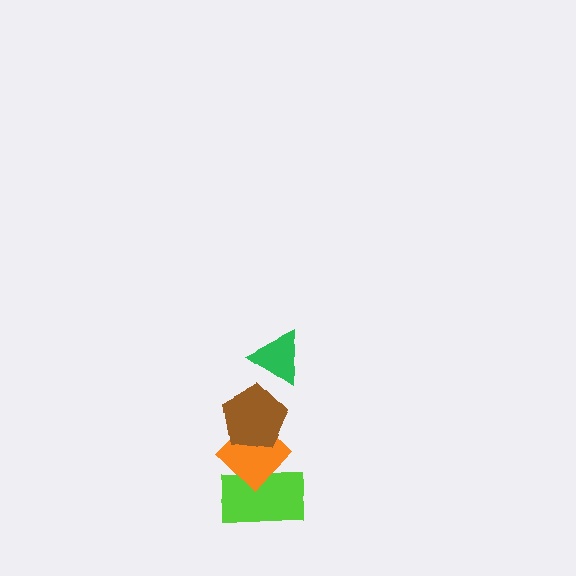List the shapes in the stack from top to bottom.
From top to bottom: the green triangle, the brown pentagon, the orange diamond, the lime rectangle.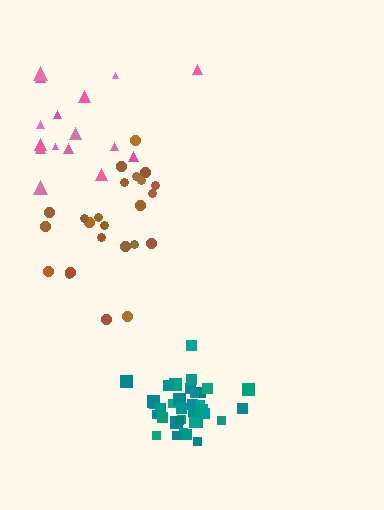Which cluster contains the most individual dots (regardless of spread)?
Teal (35).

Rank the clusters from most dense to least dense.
teal, brown, pink.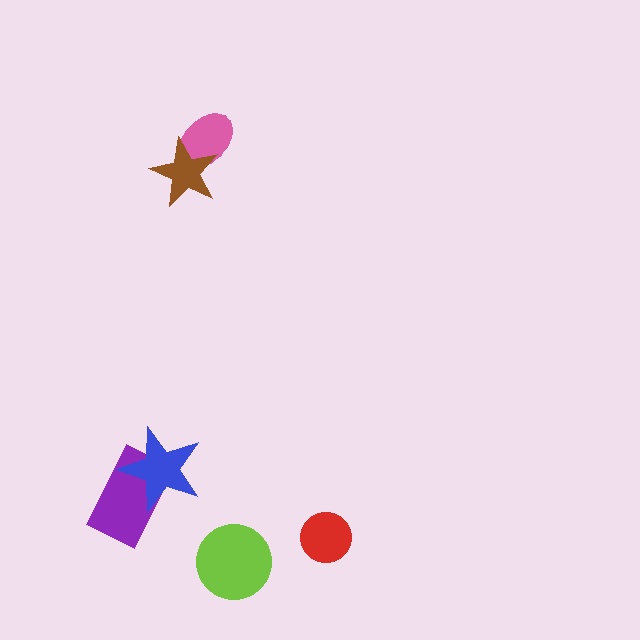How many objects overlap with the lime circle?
0 objects overlap with the lime circle.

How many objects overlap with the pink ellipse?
1 object overlaps with the pink ellipse.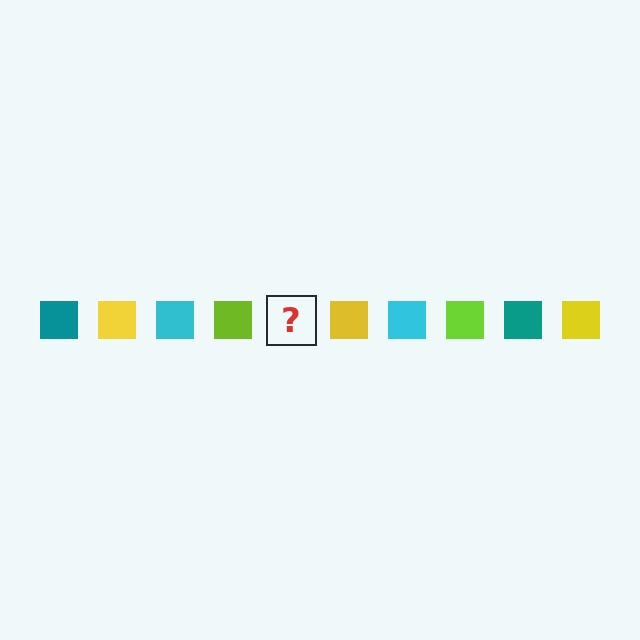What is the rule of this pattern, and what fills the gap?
The rule is that the pattern cycles through teal, yellow, cyan, lime squares. The gap should be filled with a teal square.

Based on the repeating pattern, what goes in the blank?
The blank should be a teal square.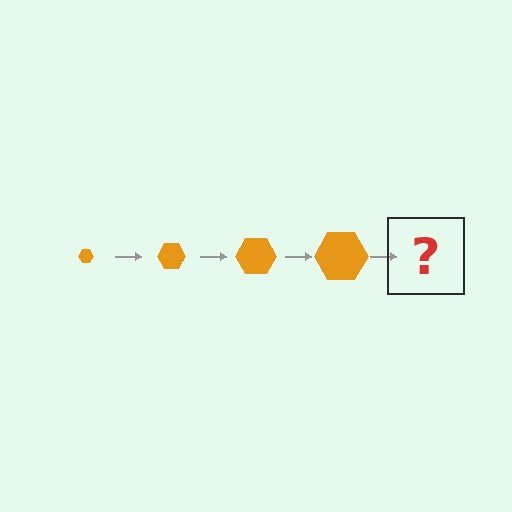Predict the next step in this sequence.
The next step is an orange hexagon, larger than the previous one.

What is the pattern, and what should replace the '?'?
The pattern is that the hexagon gets progressively larger each step. The '?' should be an orange hexagon, larger than the previous one.